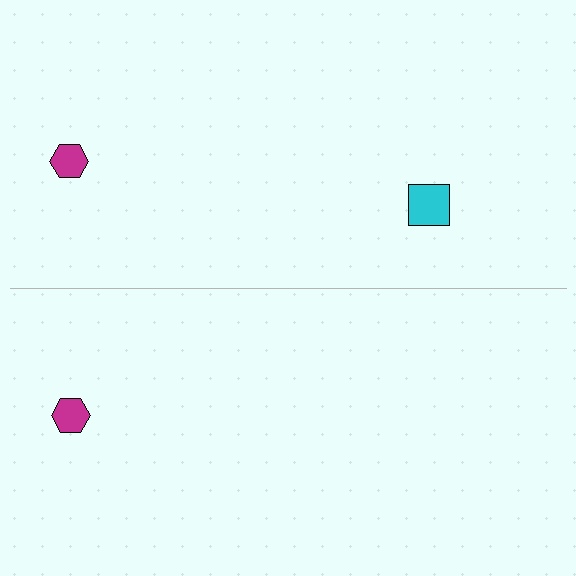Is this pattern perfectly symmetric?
No, the pattern is not perfectly symmetric. A cyan square is missing from the bottom side.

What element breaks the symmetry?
A cyan square is missing from the bottom side.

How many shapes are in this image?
There are 3 shapes in this image.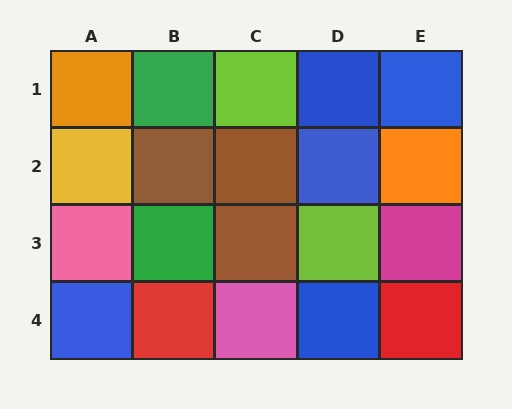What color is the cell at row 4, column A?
Blue.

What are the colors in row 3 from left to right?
Pink, green, brown, lime, magenta.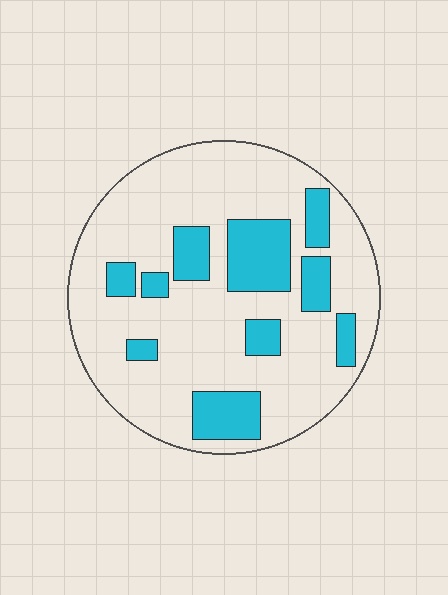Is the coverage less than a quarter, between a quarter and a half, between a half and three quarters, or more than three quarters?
Less than a quarter.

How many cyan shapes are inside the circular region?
10.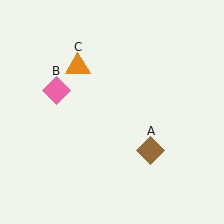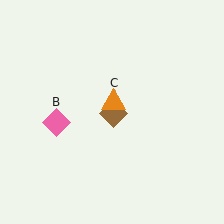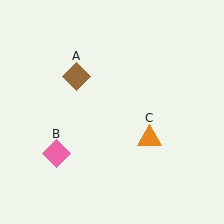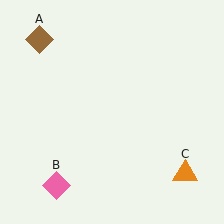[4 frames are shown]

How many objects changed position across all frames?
3 objects changed position: brown diamond (object A), pink diamond (object B), orange triangle (object C).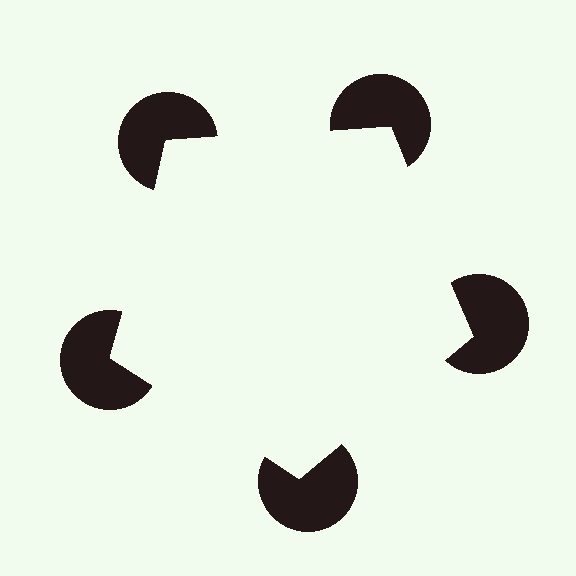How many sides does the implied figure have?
5 sides.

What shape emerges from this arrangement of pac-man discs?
An illusory pentagon — its edges are inferred from the aligned wedge cuts in the pac-man discs, not physically drawn.